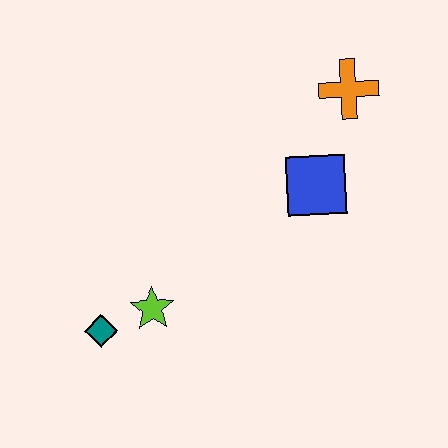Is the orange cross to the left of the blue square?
No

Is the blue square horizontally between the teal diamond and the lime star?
No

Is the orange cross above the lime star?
Yes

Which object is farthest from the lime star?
The orange cross is farthest from the lime star.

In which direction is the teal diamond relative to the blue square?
The teal diamond is to the left of the blue square.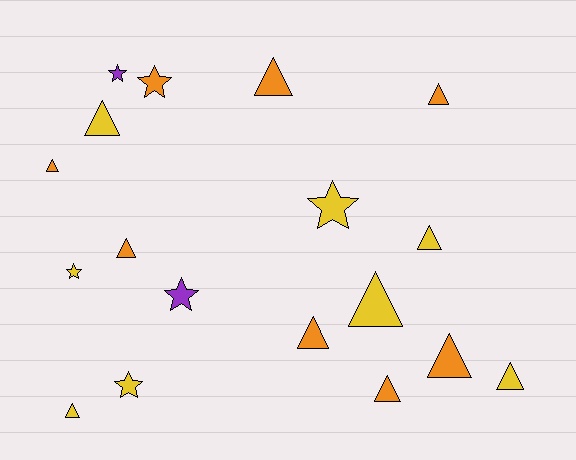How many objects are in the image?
There are 18 objects.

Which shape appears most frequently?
Triangle, with 12 objects.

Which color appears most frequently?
Yellow, with 8 objects.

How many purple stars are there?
There are 2 purple stars.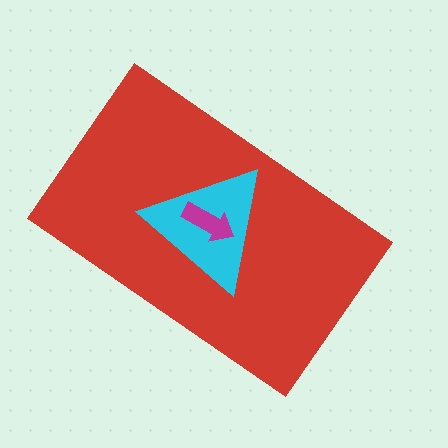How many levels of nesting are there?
3.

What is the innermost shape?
The magenta arrow.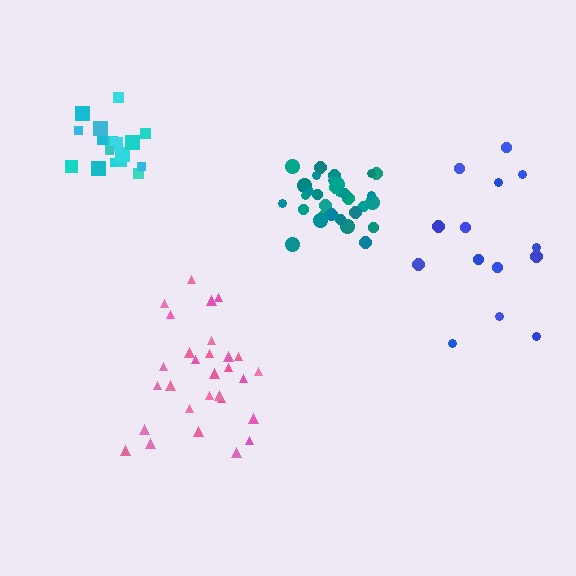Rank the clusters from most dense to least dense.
teal, cyan, pink, blue.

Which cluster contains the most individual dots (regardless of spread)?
Teal (31).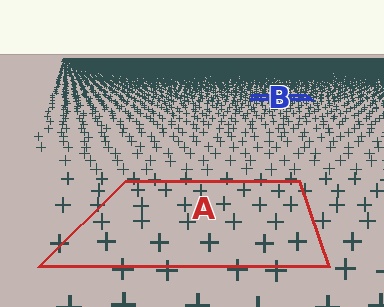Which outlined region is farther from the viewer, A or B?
Region B is farther from the viewer — the texture elements inside it appear smaller and more densely packed.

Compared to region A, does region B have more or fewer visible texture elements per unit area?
Region B has more texture elements per unit area — they are packed more densely because it is farther away.